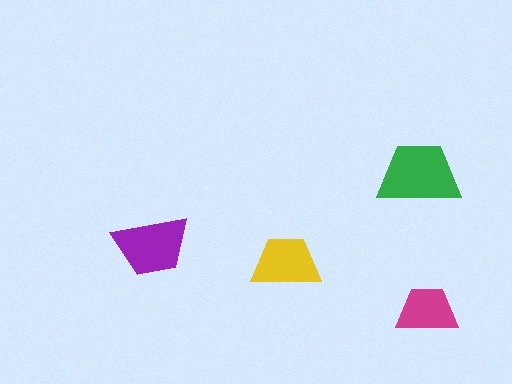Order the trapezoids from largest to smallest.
the green one, the purple one, the yellow one, the magenta one.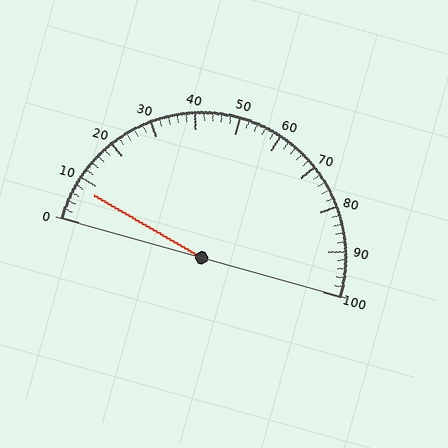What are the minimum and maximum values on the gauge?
The gauge ranges from 0 to 100.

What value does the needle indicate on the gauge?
The needle indicates approximately 8.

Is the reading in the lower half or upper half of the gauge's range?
The reading is in the lower half of the range (0 to 100).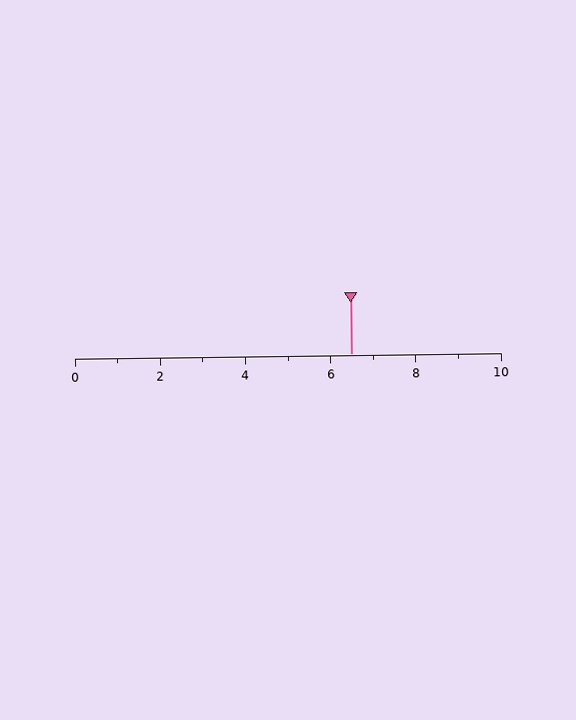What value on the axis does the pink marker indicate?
The marker indicates approximately 6.5.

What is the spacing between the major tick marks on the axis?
The major ticks are spaced 2 apart.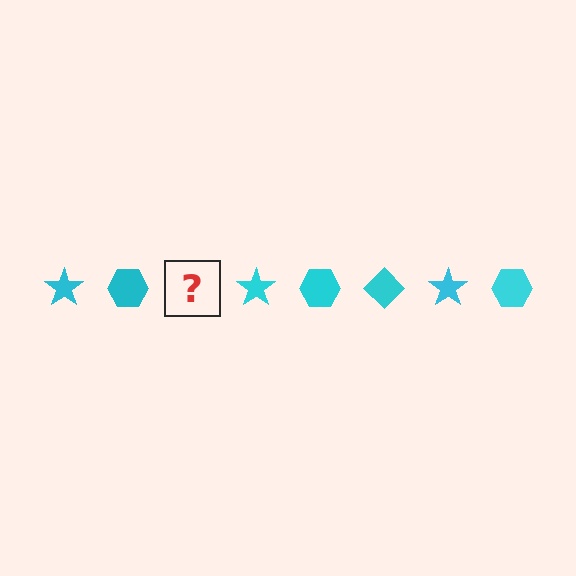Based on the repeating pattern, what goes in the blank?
The blank should be a cyan diamond.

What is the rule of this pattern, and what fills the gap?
The rule is that the pattern cycles through star, hexagon, diamond shapes in cyan. The gap should be filled with a cyan diamond.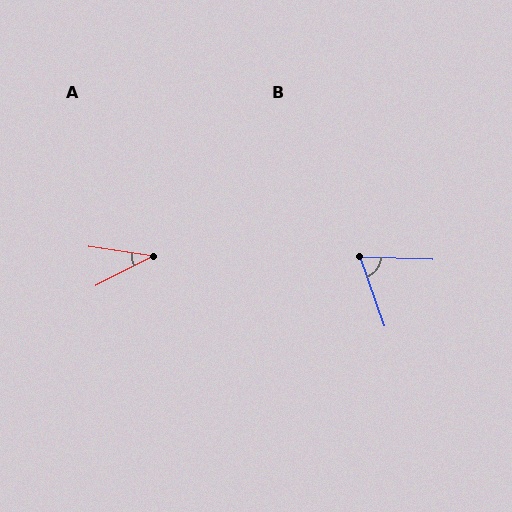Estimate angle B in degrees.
Approximately 69 degrees.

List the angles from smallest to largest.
A (36°), B (69°).